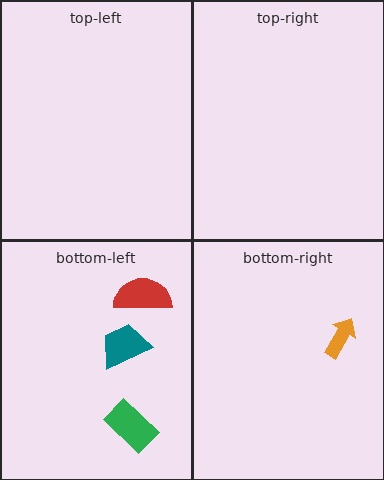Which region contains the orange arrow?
The bottom-right region.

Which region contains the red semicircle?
The bottom-left region.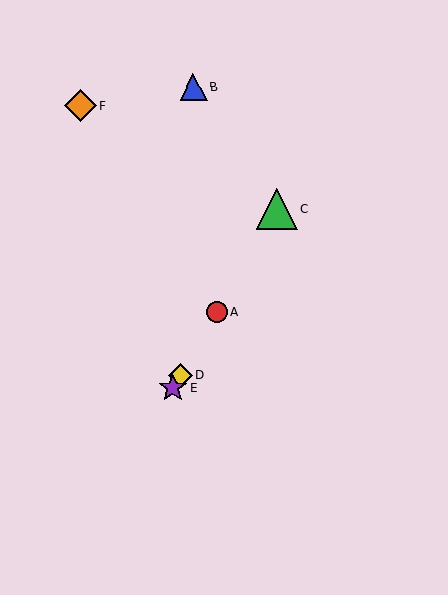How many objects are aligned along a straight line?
4 objects (A, C, D, E) are aligned along a straight line.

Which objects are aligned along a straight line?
Objects A, C, D, E are aligned along a straight line.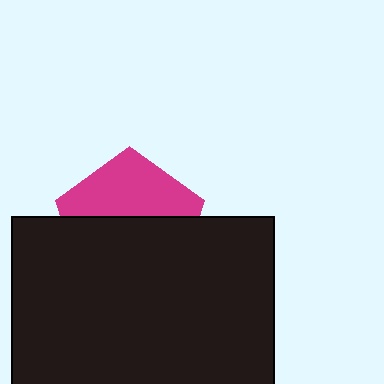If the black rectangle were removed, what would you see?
You would see the complete magenta pentagon.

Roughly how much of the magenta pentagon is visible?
A small part of it is visible (roughly 42%).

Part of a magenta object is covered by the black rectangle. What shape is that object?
It is a pentagon.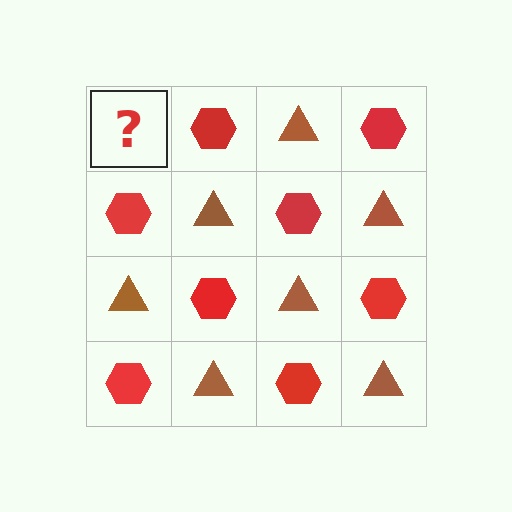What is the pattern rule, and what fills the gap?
The rule is that it alternates brown triangle and red hexagon in a checkerboard pattern. The gap should be filled with a brown triangle.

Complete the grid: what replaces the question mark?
The question mark should be replaced with a brown triangle.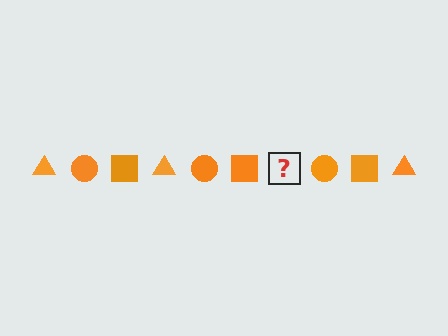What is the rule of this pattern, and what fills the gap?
The rule is that the pattern cycles through triangle, circle, square shapes in orange. The gap should be filled with an orange triangle.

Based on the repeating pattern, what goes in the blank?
The blank should be an orange triangle.